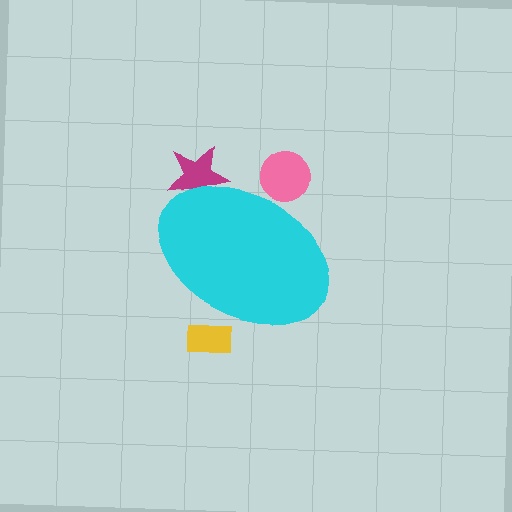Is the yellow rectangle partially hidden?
Yes, the yellow rectangle is partially hidden behind the cyan ellipse.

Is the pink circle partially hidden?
Yes, the pink circle is partially hidden behind the cyan ellipse.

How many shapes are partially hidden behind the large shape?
3 shapes are partially hidden.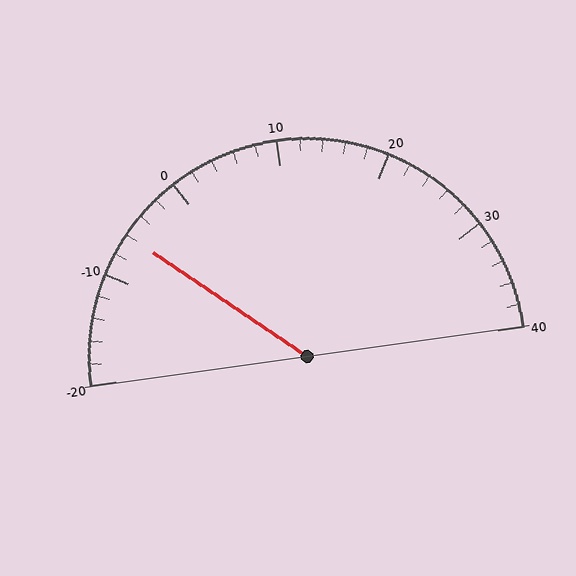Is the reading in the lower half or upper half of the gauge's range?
The reading is in the lower half of the range (-20 to 40).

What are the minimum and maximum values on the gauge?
The gauge ranges from -20 to 40.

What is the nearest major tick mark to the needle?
The nearest major tick mark is -10.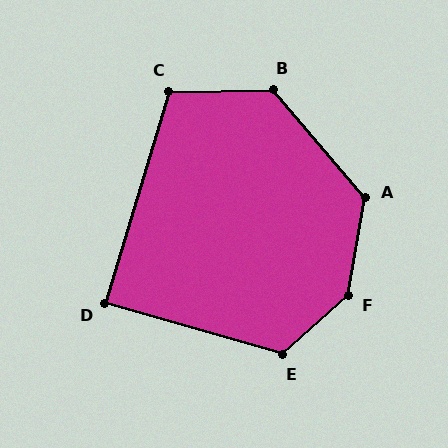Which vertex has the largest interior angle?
F, at approximately 142 degrees.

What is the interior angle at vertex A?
Approximately 130 degrees (obtuse).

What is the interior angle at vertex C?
Approximately 108 degrees (obtuse).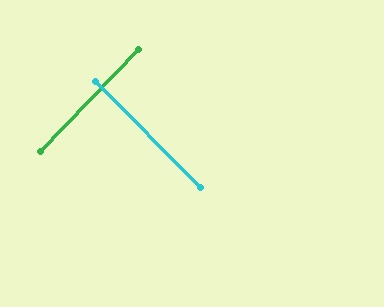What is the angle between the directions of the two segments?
Approximately 88 degrees.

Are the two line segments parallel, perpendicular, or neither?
Perpendicular — they meet at approximately 88°.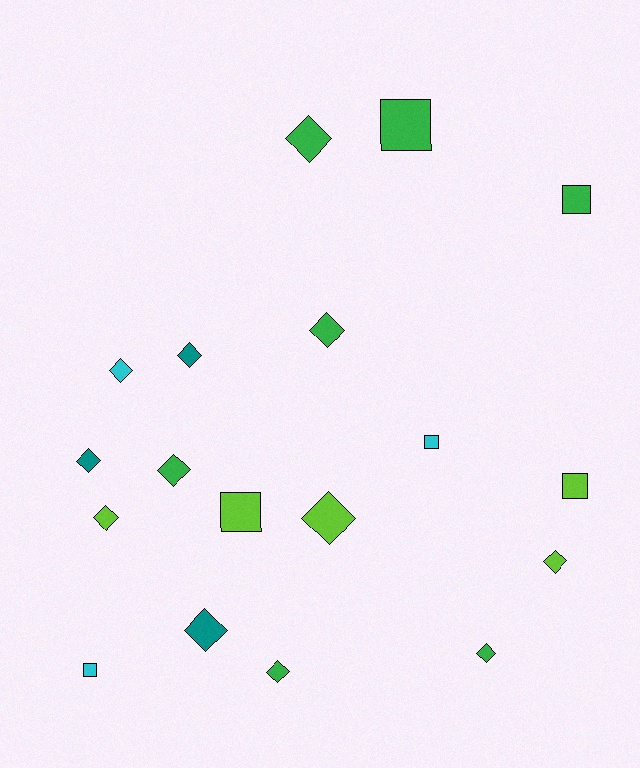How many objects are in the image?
There are 18 objects.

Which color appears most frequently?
Green, with 7 objects.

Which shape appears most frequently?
Diamond, with 12 objects.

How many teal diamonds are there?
There are 3 teal diamonds.